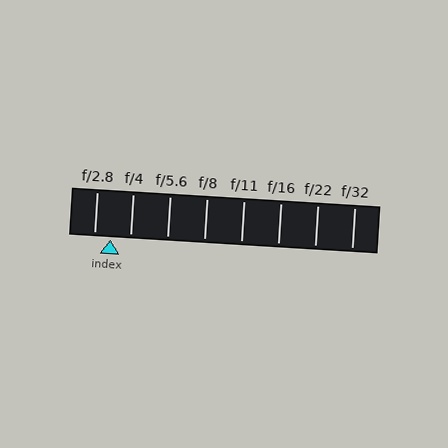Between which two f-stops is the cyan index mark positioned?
The index mark is between f/2.8 and f/4.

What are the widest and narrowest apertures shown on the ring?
The widest aperture shown is f/2.8 and the narrowest is f/32.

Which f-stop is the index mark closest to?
The index mark is closest to f/2.8.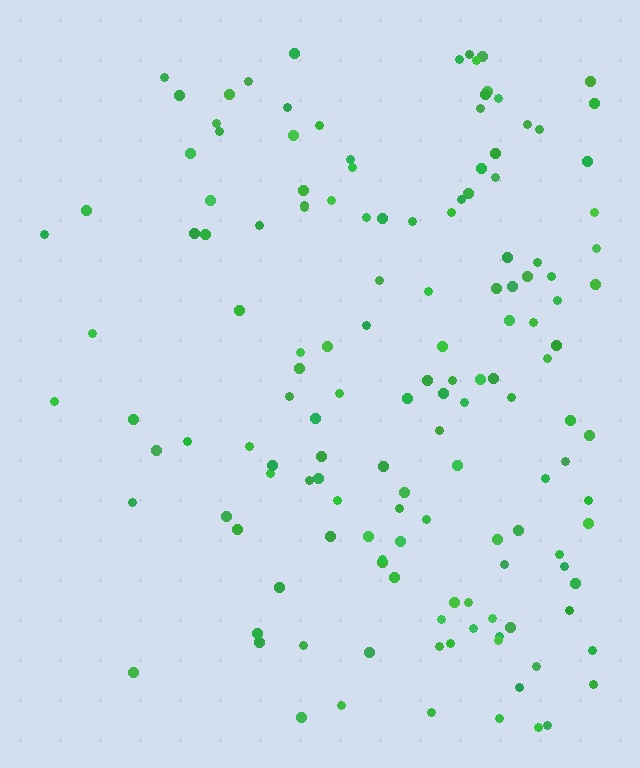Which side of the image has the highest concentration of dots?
The right.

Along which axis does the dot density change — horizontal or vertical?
Horizontal.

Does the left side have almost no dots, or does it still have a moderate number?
Still a moderate number, just noticeably fewer than the right.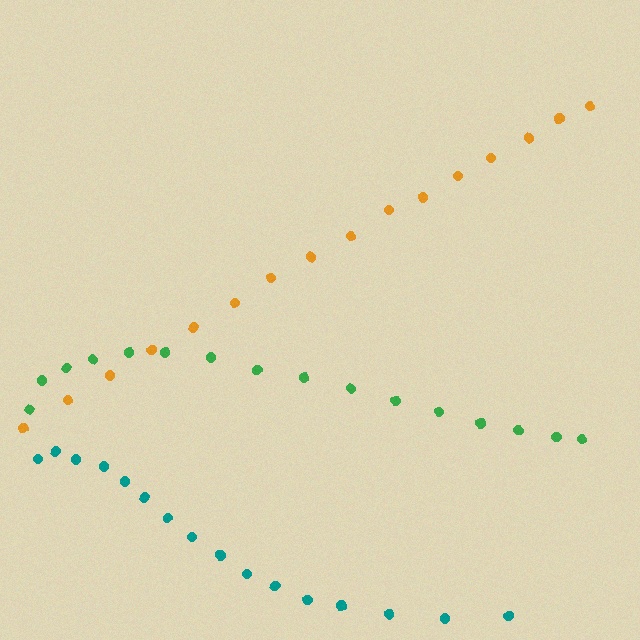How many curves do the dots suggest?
There are 3 distinct paths.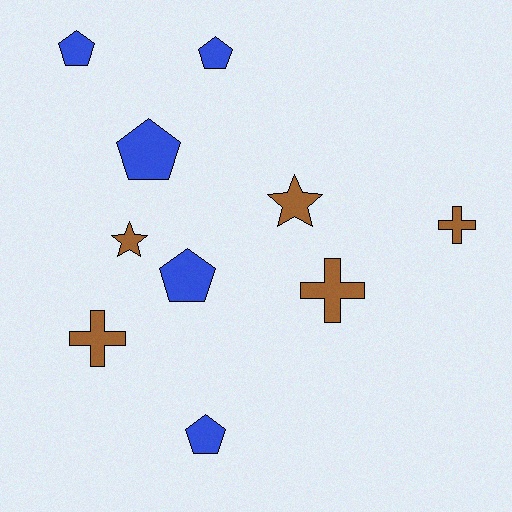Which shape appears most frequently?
Pentagon, with 5 objects.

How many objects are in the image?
There are 10 objects.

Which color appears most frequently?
Brown, with 5 objects.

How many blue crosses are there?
There are no blue crosses.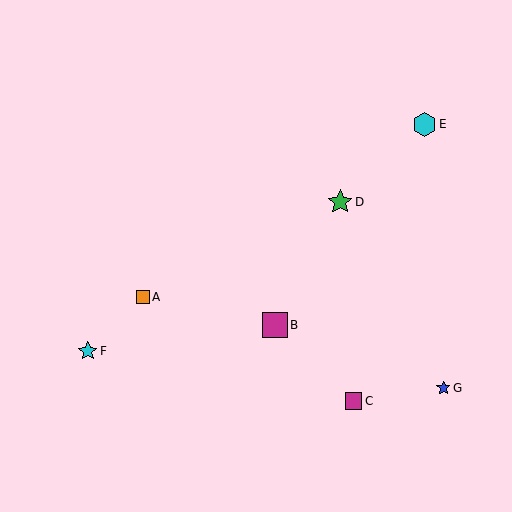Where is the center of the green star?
The center of the green star is at (340, 202).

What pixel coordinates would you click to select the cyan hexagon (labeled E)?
Click at (424, 124) to select the cyan hexagon E.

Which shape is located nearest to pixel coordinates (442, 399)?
The blue star (labeled G) at (443, 388) is nearest to that location.